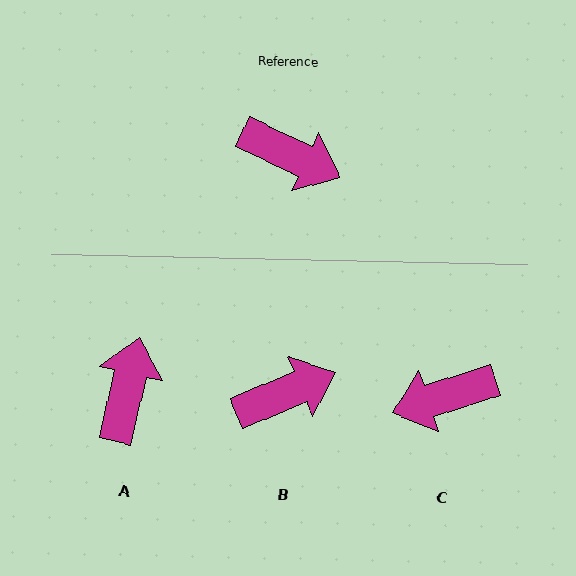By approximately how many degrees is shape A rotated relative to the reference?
Approximately 102 degrees counter-clockwise.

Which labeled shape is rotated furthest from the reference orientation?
C, about 137 degrees away.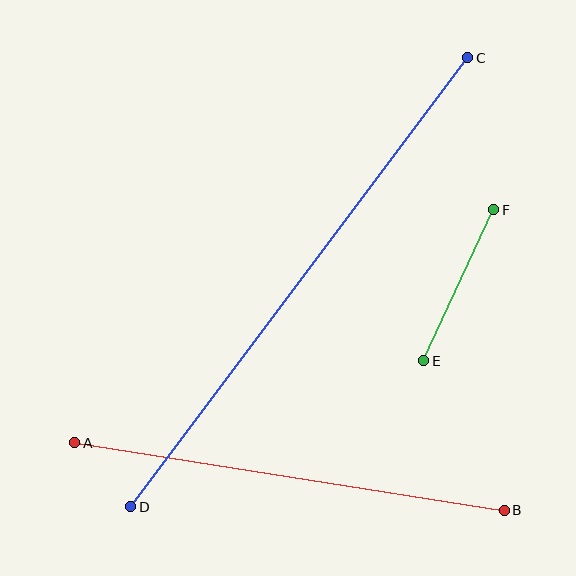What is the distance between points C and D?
The distance is approximately 561 pixels.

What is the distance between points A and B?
The distance is approximately 435 pixels.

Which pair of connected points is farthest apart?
Points C and D are farthest apart.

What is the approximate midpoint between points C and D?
The midpoint is at approximately (299, 282) pixels.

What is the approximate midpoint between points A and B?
The midpoint is at approximately (289, 476) pixels.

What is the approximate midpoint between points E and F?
The midpoint is at approximately (459, 285) pixels.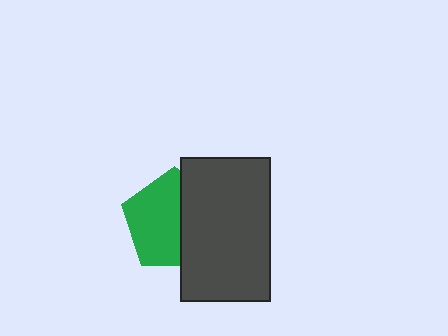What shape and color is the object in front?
The object in front is a dark gray rectangle.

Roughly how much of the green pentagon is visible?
About half of it is visible (roughly 57%).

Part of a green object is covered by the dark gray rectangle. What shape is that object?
It is a pentagon.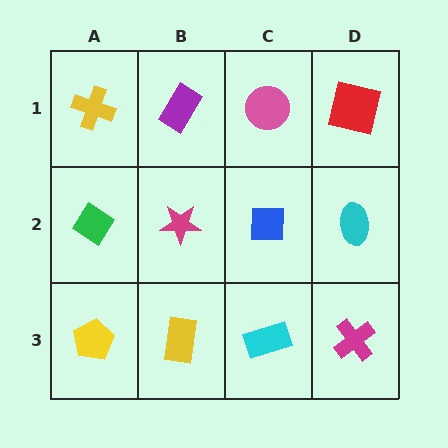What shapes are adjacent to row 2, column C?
A pink circle (row 1, column C), a cyan rectangle (row 3, column C), a magenta star (row 2, column B), a cyan ellipse (row 2, column D).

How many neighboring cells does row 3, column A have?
2.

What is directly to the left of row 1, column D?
A pink circle.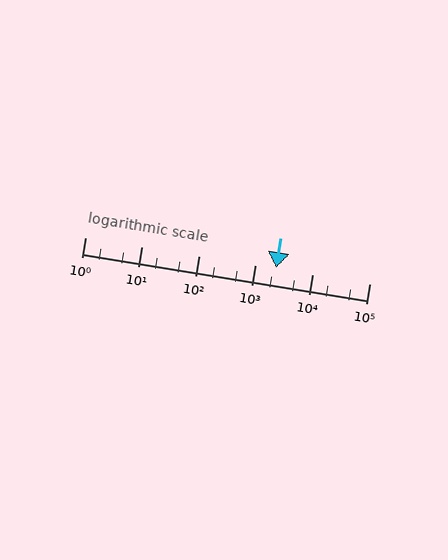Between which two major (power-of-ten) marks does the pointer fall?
The pointer is between 1000 and 10000.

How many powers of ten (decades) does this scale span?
The scale spans 5 decades, from 1 to 100000.